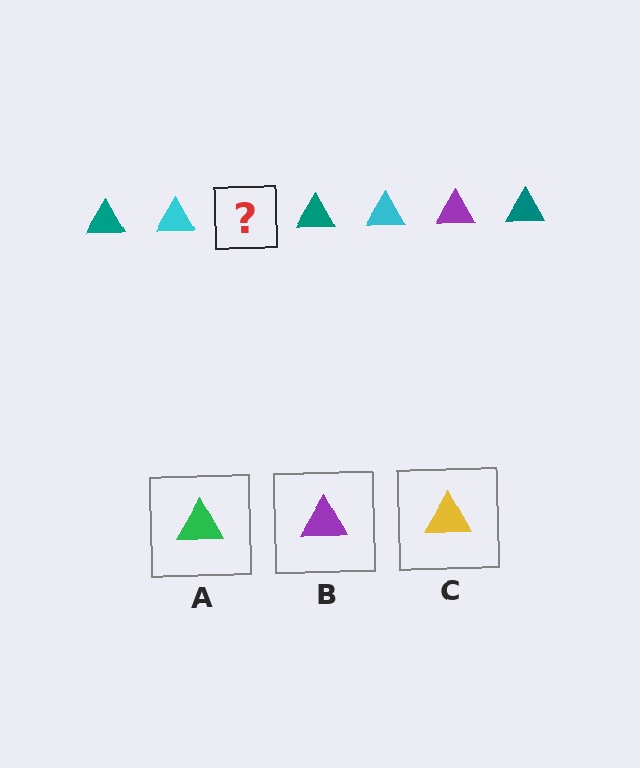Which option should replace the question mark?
Option B.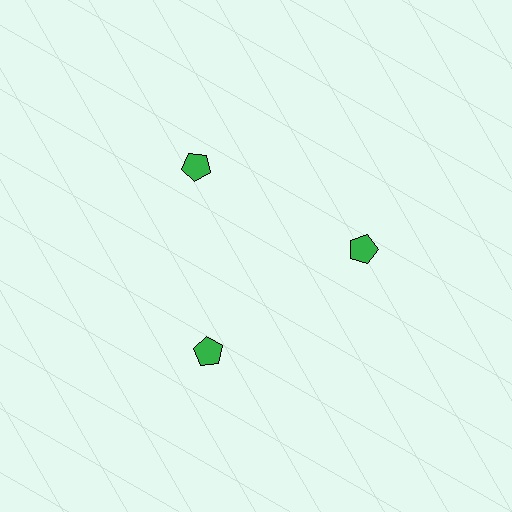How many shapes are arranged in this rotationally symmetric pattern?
There are 3 shapes, arranged in 3 groups of 1.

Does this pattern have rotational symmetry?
Yes, this pattern has 3-fold rotational symmetry. It looks the same after rotating 120 degrees around the center.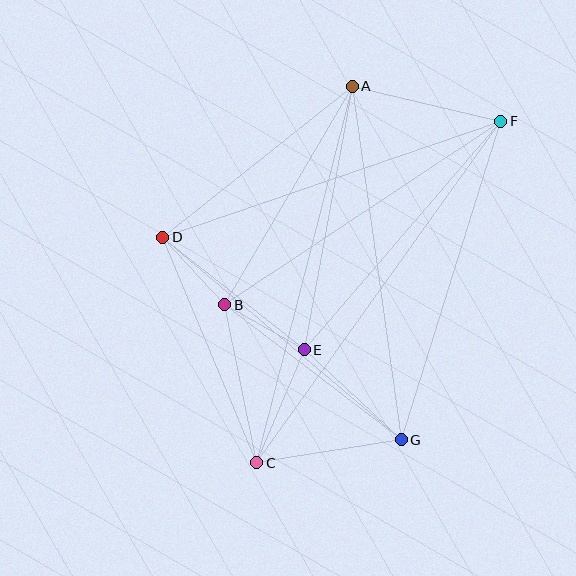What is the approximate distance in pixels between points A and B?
The distance between A and B is approximately 253 pixels.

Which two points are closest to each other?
Points B and E are closest to each other.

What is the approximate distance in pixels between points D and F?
The distance between D and F is approximately 357 pixels.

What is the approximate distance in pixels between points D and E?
The distance between D and E is approximately 181 pixels.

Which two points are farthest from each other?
Points C and F are farthest from each other.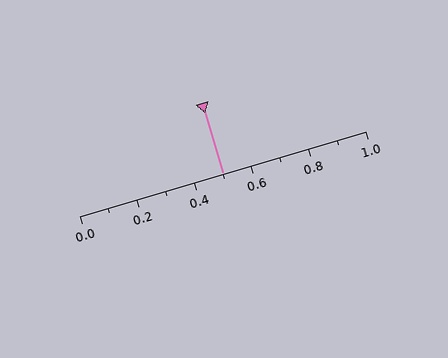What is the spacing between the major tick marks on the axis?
The major ticks are spaced 0.2 apart.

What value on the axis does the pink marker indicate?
The marker indicates approximately 0.5.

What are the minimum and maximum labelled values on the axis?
The axis runs from 0.0 to 1.0.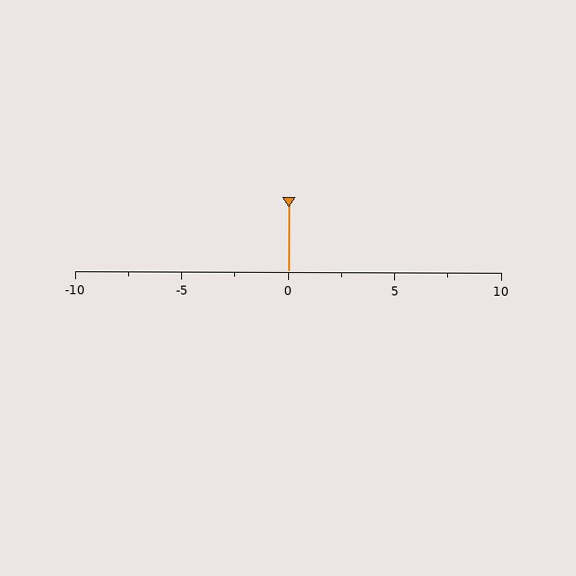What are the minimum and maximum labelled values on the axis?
The axis runs from -10 to 10.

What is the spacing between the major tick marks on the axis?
The major ticks are spaced 5 apart.